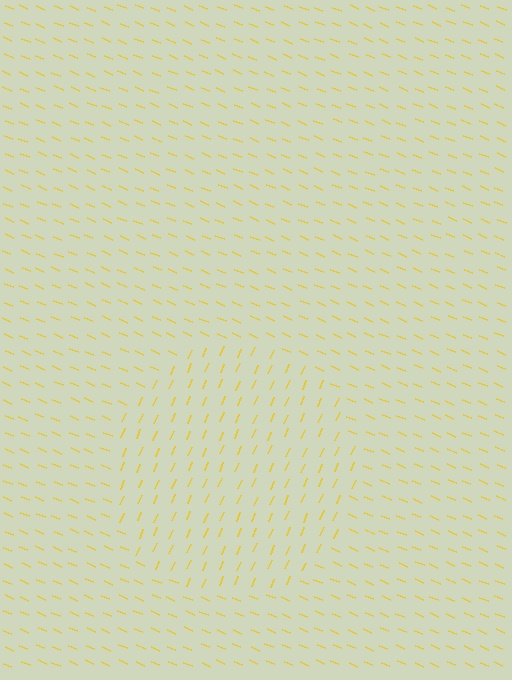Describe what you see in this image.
The image is filled with small yellow line segments. A circle region in the image has lines oriented differently from the surrounding lines, creating a visible texture boundary.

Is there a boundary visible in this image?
Yes, there is a texture boundary formed by a change in line orientation.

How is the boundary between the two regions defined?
The boundary is defined purely by a change in line orientation (approximately 89 degrees difference). All lines are the same color and thickness.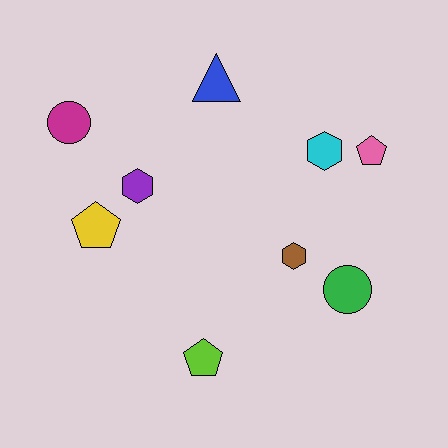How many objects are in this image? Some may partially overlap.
There are 9 objects.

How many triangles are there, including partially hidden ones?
There is 1 triangle.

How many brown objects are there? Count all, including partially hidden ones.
There is 1 brown object.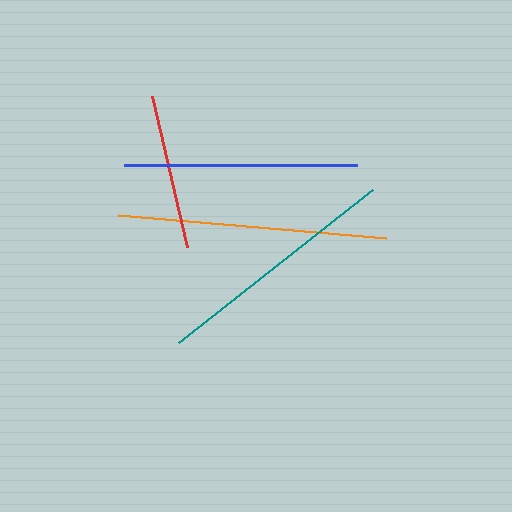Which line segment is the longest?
The orange line is the longest at approximately 269 pixels.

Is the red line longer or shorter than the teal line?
The teal line is longer than the red line.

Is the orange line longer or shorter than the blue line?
The orange line is longer than the blue line.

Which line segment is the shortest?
The red line is the shortest at approximately 155 pixels.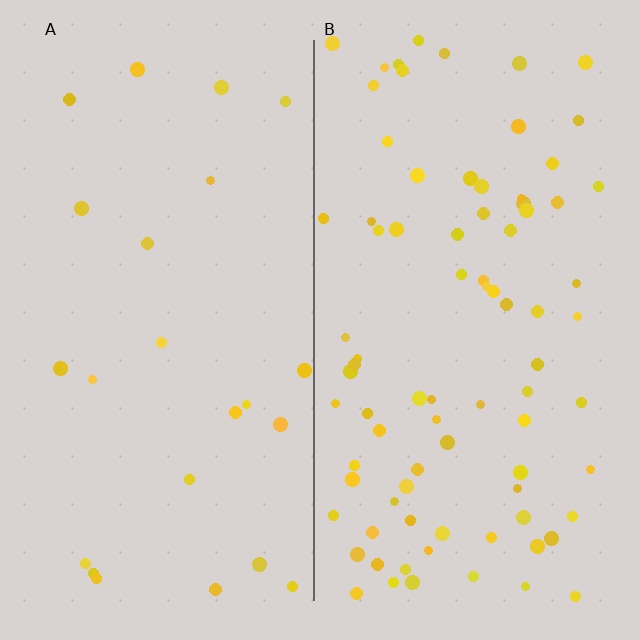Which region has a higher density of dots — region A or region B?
B (the right).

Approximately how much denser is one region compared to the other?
Approximately 3.6× — region B over region A.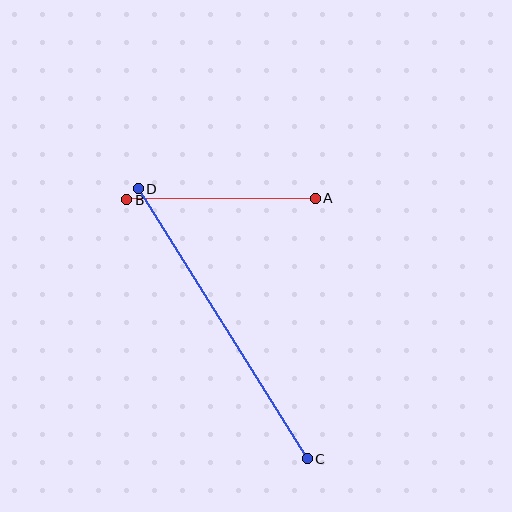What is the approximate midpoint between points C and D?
The midpoint is at approximately (223, 324) pixels.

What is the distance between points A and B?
The distance is approximately 188 pixels.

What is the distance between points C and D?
The distance is approximately 318 pixels.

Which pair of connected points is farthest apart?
Points C and D are farthest apart.